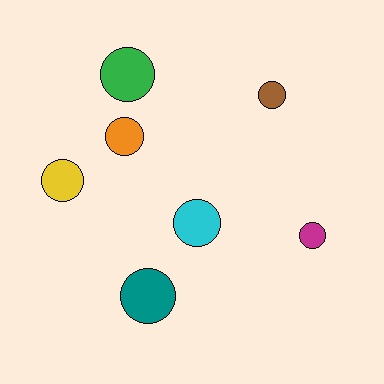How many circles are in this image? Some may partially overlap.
There are 7 circles.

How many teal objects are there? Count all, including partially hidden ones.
There is 1 teal object.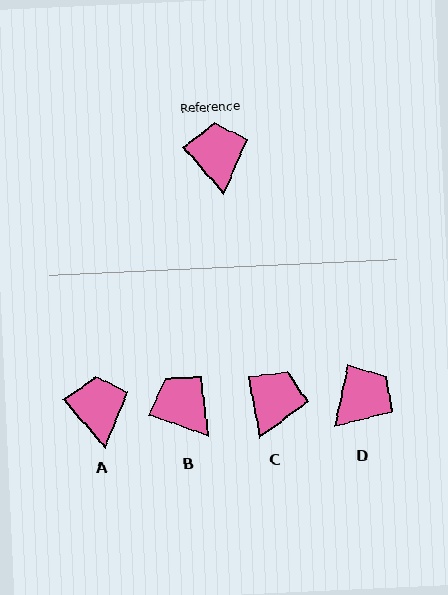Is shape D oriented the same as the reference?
No, it is off by about 53 degrees.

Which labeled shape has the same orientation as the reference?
A.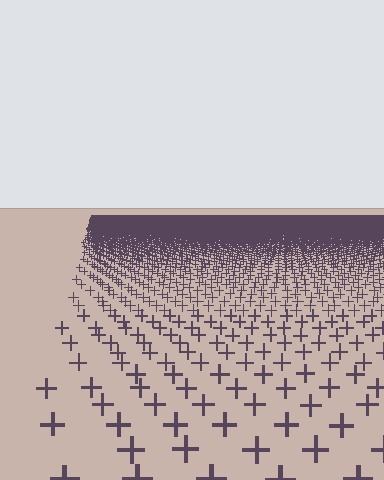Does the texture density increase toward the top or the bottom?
Density increases toward the top.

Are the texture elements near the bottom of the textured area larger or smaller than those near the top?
Larger. Near the bottom, elements are closer to the viewer and appear at a bigger on-screen size.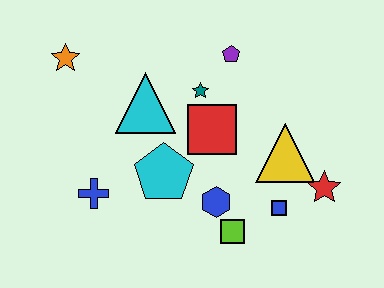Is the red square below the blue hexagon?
No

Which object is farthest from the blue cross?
The red star is farthest from the blue cross.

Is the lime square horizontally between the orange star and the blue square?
Yes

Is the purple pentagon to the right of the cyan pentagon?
Yes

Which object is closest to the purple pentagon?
The teal star is closest to the purple pentagon.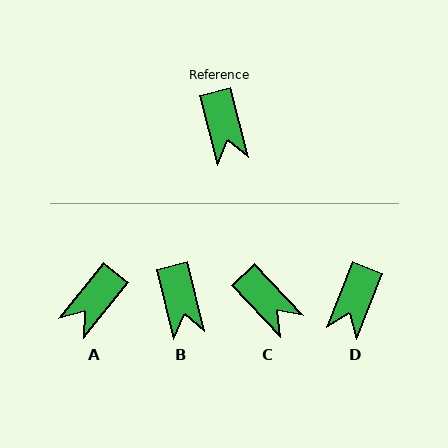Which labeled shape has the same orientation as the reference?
B.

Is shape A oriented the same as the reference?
No, it is off by about 53 degrees.